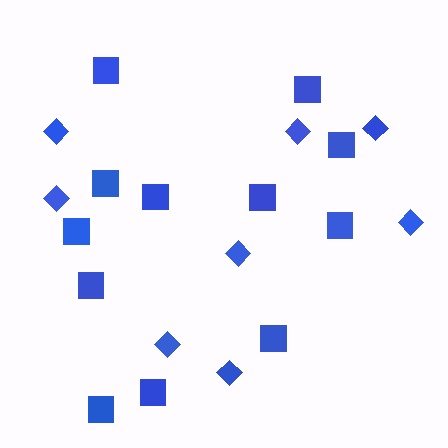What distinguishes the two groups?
There are 2 groups: one group of squares (12) and one group of diamonds (8).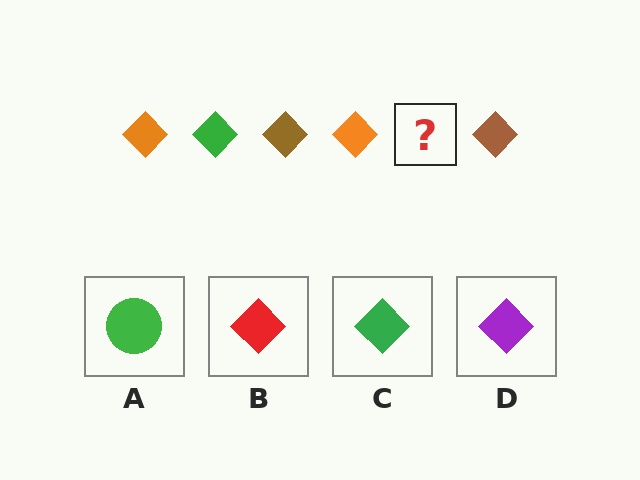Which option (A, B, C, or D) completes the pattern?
C.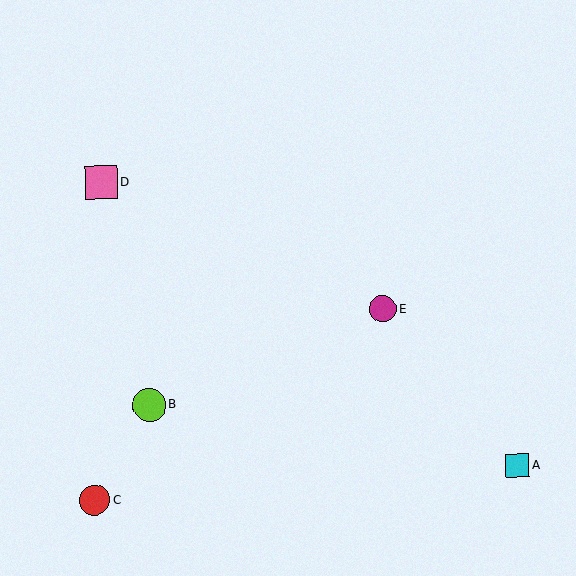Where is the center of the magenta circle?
The center of the magenta circle is at (382, 309).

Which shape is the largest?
The lime circle (labeled B) is the largest.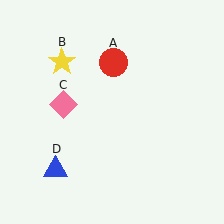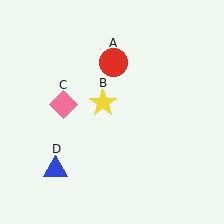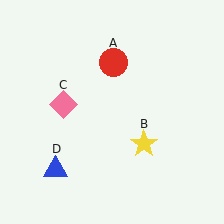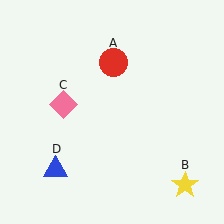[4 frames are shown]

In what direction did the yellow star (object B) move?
The yellow star (object B) moved down and to the right.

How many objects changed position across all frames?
1 object changed position: yellow star (object B).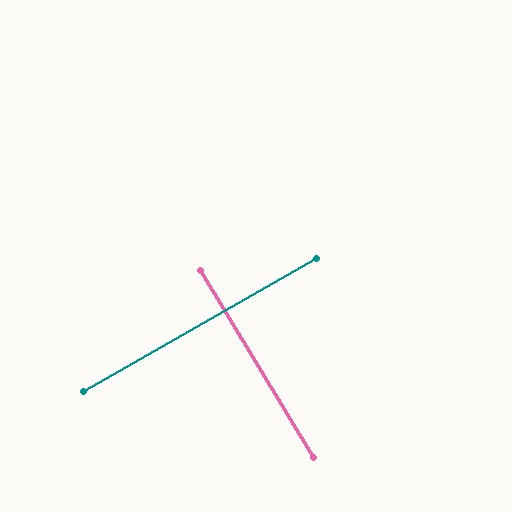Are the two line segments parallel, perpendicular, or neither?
Perpendicular — they meet at approximately 89°.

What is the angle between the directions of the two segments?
Approximately 89 degrees.